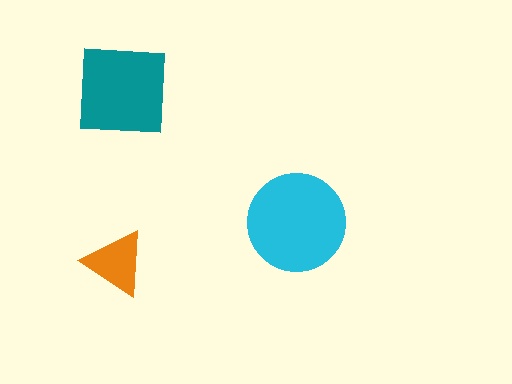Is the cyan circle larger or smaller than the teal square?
Larger.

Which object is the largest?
The cyan circle.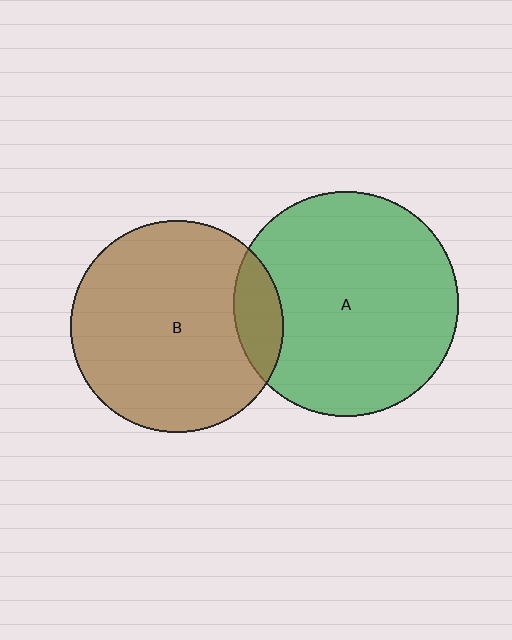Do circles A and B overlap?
Yes.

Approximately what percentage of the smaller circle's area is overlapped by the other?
Approximately 15%.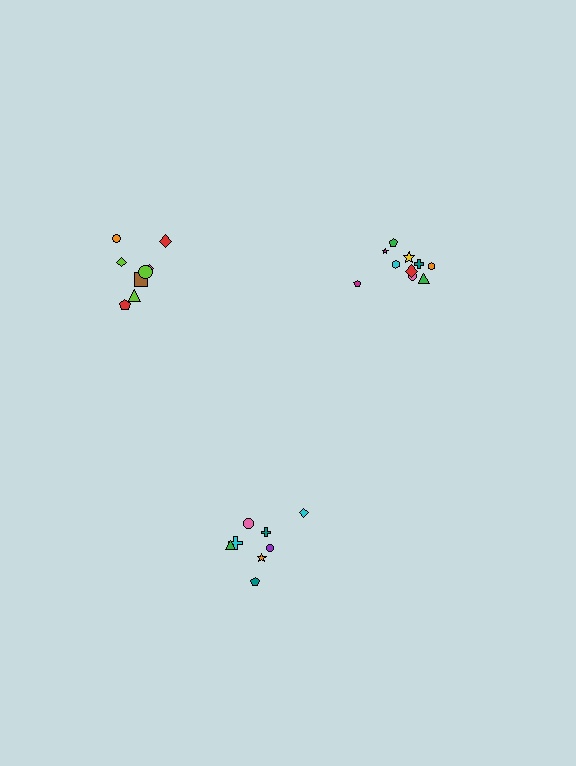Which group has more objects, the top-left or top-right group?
The top-right group.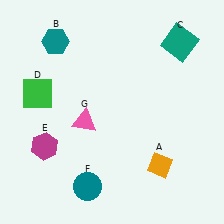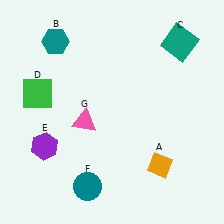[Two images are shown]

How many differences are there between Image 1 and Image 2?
There is 1 difference between the two images.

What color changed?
The hexagon (E) changed from magenta in Image 1 to purple in Image 2.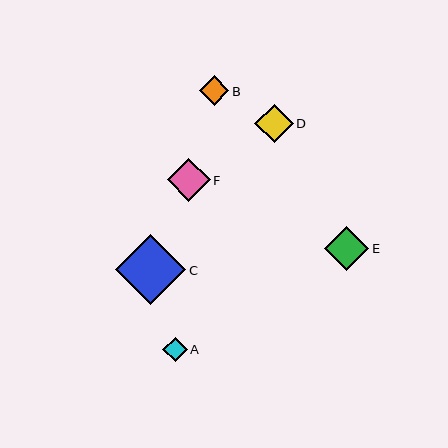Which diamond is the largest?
Diamond C is the largest with a size of approximately 70 pixels.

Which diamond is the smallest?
Diamond A is the smallest with a size of approximately 24 pixels.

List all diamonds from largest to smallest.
From largest to smallest: C, E, F, D, B, A.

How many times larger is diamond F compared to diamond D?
Diamond F is approximately 1.1 times the size of diamond D.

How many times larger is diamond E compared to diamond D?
Diamond E is approximately 1.2 times the size of diamond D.